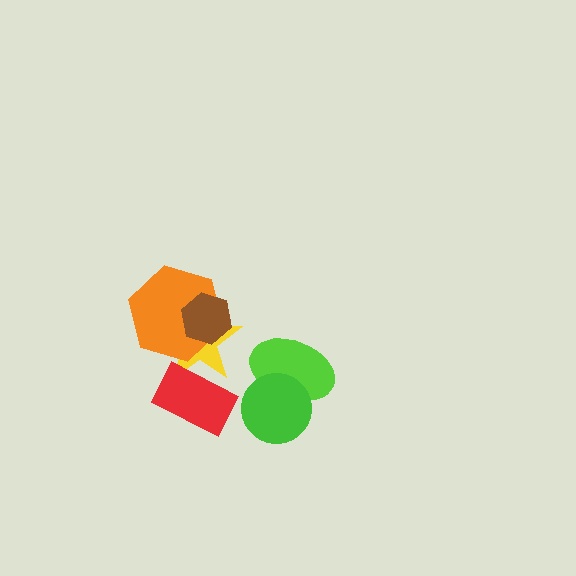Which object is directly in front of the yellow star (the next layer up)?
The orange hexagon is directly in front of the yellow star.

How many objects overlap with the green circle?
1 object overlaps with the green circle.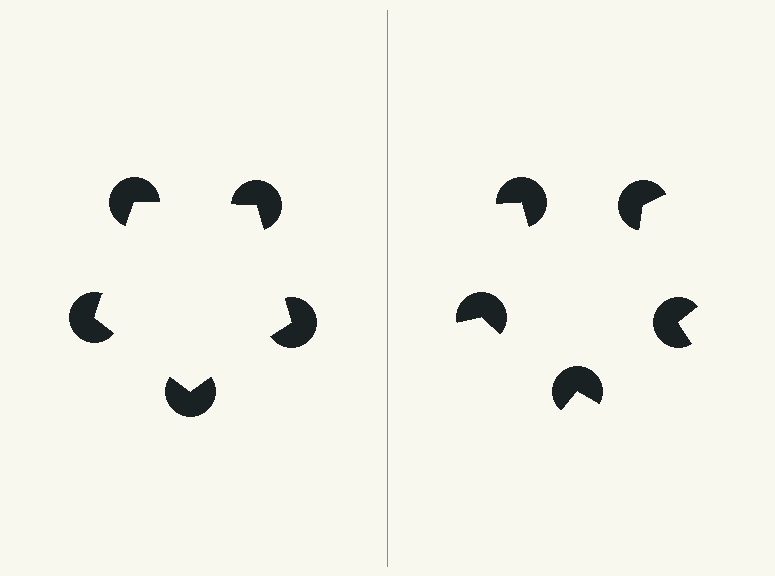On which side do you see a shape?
An illusory pentagon appears on the left side. On the right side the wedge cuts are rotated, so no coherent shape forms.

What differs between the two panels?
The pac-man discs are positioned identically on both sides; only the wedge orientations differ. On the left they align to a pentagon; on the right they are misaligned.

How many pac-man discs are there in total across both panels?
10 — 5 on each side.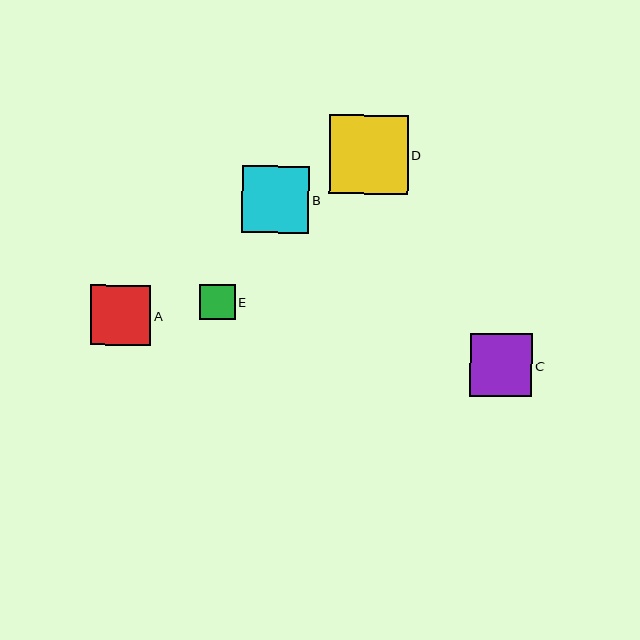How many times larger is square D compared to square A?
Square D is approximately 1.3 times the size of square A.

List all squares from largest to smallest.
From largest to smallest: D, B, C, A, E.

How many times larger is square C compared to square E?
Square C is approximately 1.8 times the size of square E.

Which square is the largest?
Square D is the largest with a size of approximately 79 pixels.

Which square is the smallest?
Square E is the smallest with a size of approximately 35 pixels.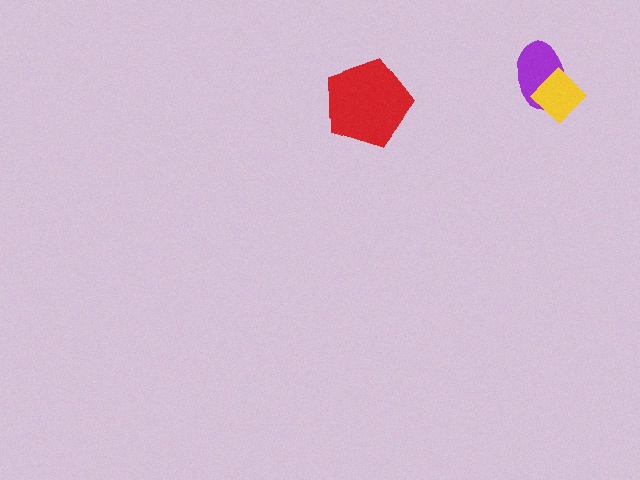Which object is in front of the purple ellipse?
The yellow diamond is in front of the purple ellipse.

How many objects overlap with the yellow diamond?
1 object overlaps with the yellow diamond.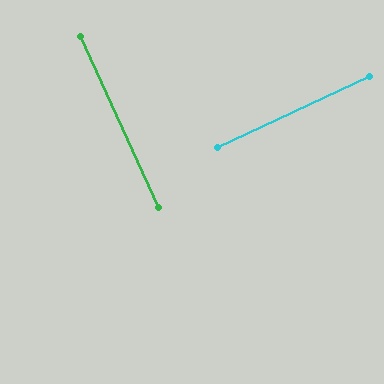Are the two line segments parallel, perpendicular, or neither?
Perpendicular — they meet at approximately 90°.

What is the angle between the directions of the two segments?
Approximately 90 degrees.